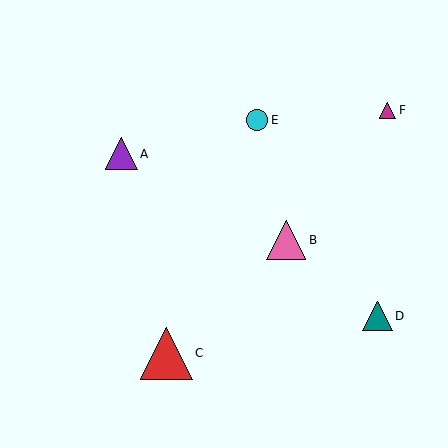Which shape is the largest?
The red triangle (labeled C) is the largest.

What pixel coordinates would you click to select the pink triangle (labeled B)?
Click at (286, 240) to select the pink triangle B.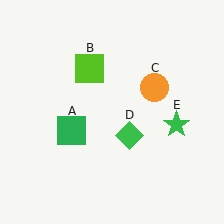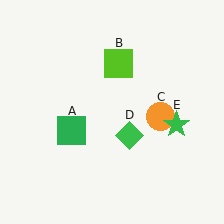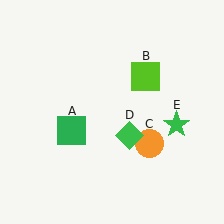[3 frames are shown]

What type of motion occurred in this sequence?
The lime square (object B), orange circle (object C) rotated clockwise around the center of the scene.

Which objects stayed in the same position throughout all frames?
Green square (object A) and green diamond (object D) and green star (object E) remained stationary.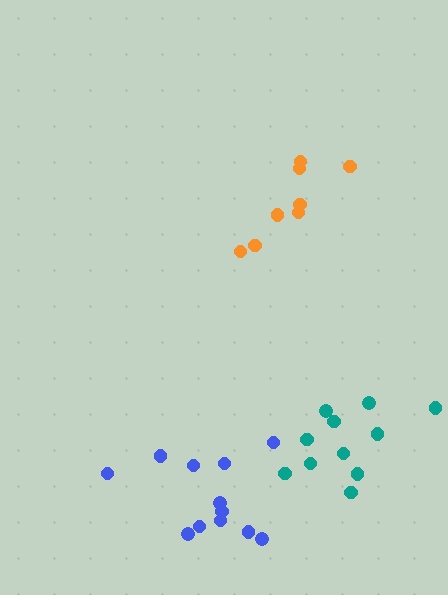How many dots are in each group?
Group 1: 8 dots, Group 2: 12 dots, Group 3: 11 dots (31 total).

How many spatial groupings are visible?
There are 3 spatial groupings.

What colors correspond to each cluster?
The clusters are colored: orange, blue, teal.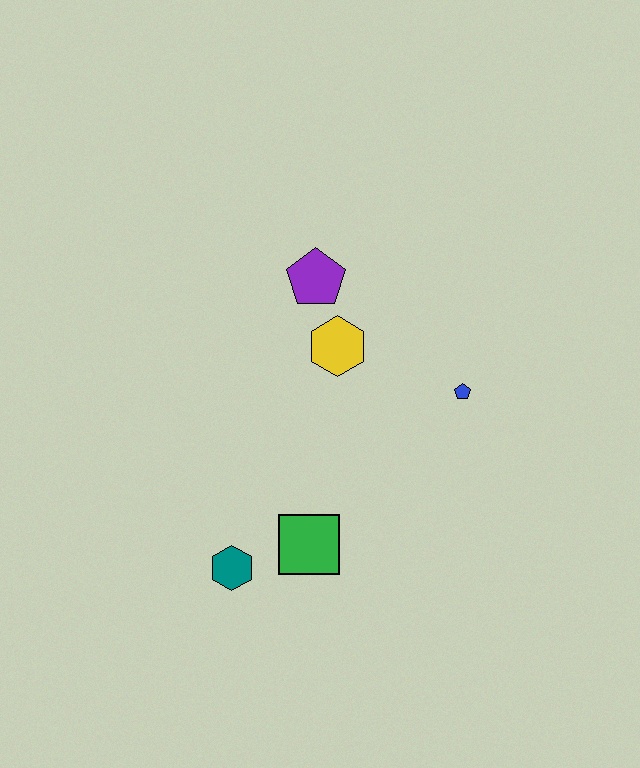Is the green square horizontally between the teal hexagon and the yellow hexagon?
Yes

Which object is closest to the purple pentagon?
The yellow hexagon is closest to the purple pentagon.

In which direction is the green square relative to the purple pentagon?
The green square is below the purple pentagon.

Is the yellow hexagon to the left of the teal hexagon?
No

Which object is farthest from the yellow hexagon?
The teal hexagon is farthest from the yellow hexagon.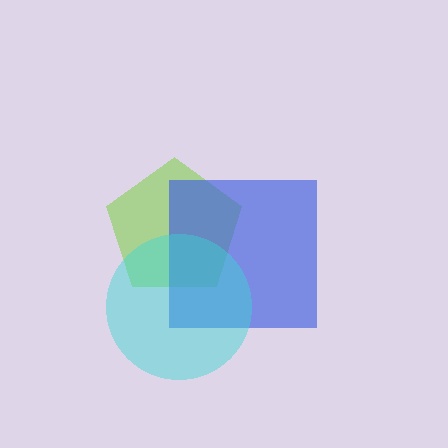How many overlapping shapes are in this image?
There are 3 overlapping shapes in the image.